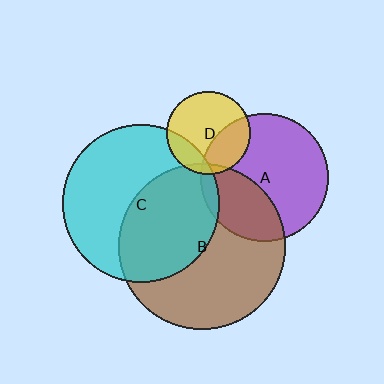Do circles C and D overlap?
Yes.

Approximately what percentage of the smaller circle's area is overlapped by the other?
Approximately 20%.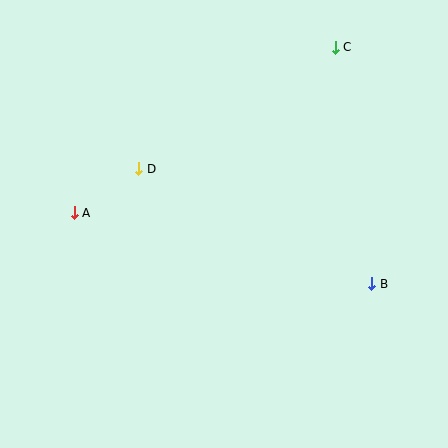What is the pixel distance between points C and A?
The distance between C and A is 309 pixels.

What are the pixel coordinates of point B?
Point B is at (372, 284).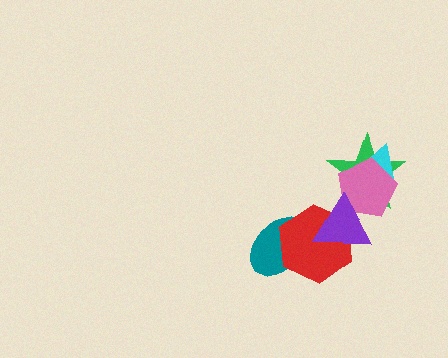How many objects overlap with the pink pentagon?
3 objects overlap with the pink pentagon.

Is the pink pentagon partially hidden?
Yes, it is partially covered by another shape.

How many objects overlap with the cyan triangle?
2 objects overlap with the cyan triangle.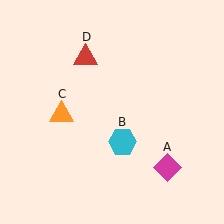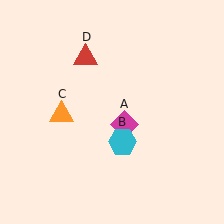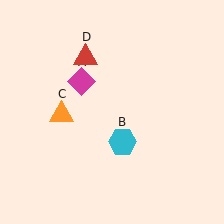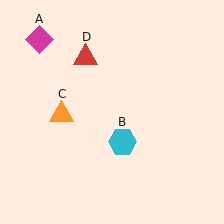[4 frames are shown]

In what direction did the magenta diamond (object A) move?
The magenta diamond (object A) moved up and to the left.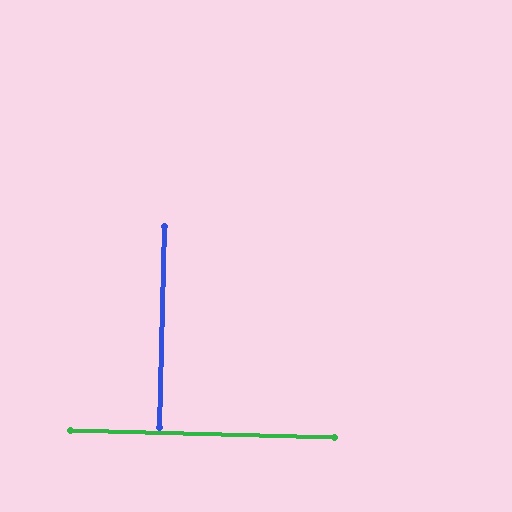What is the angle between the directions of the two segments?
Approximately 90 degrees.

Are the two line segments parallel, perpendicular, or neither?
Perpendicular — they meet at approximately 90°.